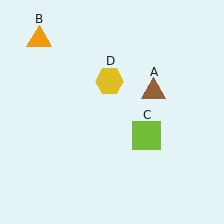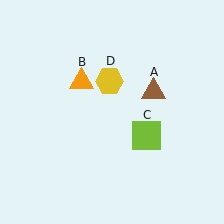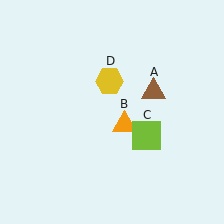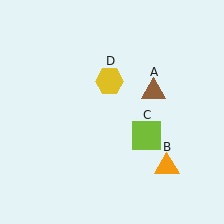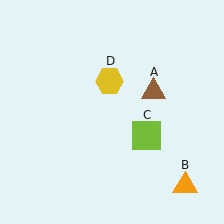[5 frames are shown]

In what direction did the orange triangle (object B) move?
The orange triangle (object B) moved down and to the right.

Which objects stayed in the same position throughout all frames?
Brown triangle (object A) and lime square (object C) and yellow hexagon (object D) remained stationary.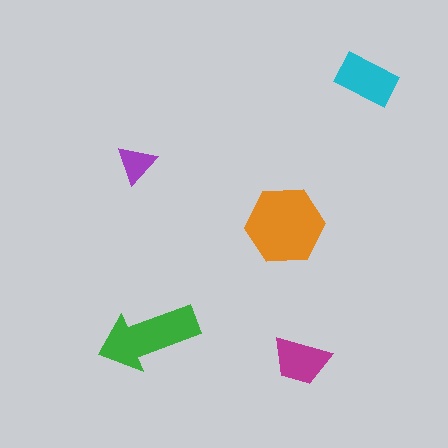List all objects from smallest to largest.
The purple triangle, the magenta trapezoid, the cyan rectangle, the green arrow, the orange hexagon.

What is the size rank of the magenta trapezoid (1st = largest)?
4th.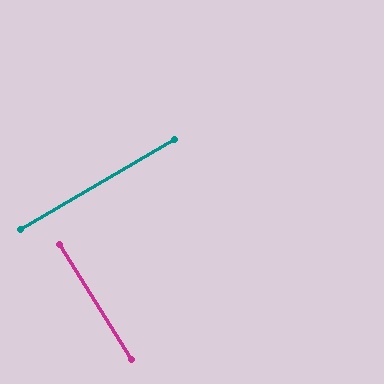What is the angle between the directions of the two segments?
Approximately 89 degrees.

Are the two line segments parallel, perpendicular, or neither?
Perpendicular — they meet at approximately 89°.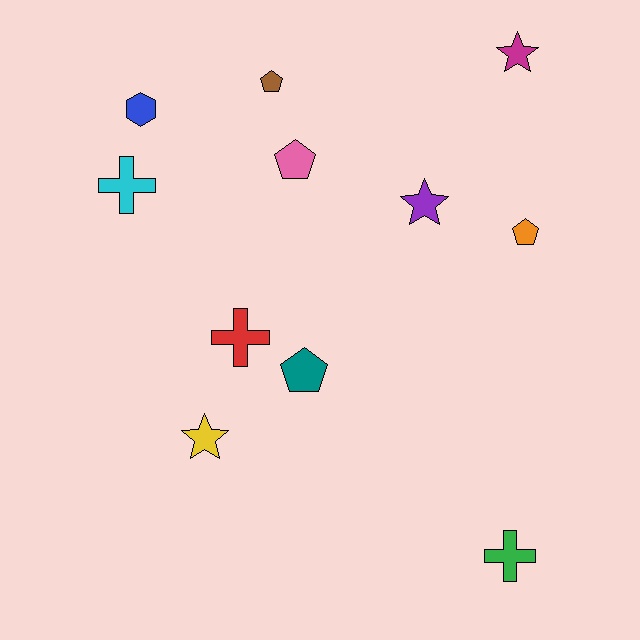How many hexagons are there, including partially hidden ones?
There is 1 hexagon.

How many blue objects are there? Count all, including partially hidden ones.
There is 1 blue object.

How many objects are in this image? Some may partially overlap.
There are 11 objects.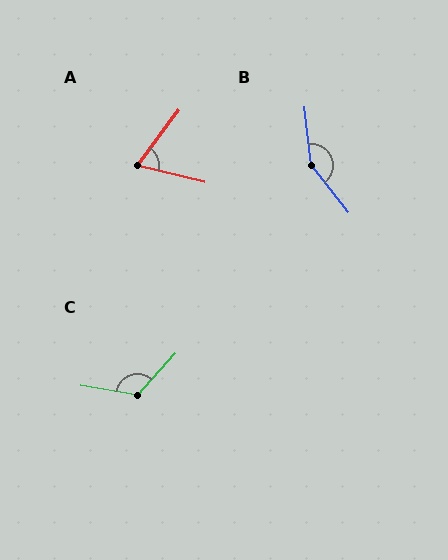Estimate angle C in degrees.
Approximately 122 degrees.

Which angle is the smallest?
A, at approximately 67 degrees.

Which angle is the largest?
B, at approximately 149 degrees.